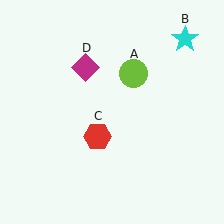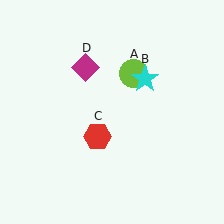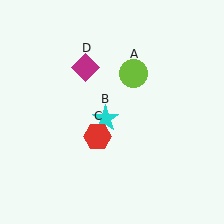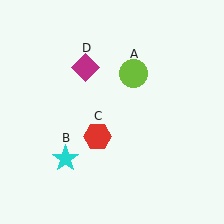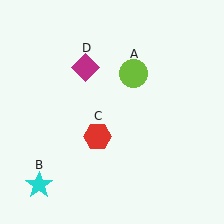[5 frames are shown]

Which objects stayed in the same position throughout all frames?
Lime circle (object A) and red hexagon (object C) and magenta diamond (object D) remained stationary.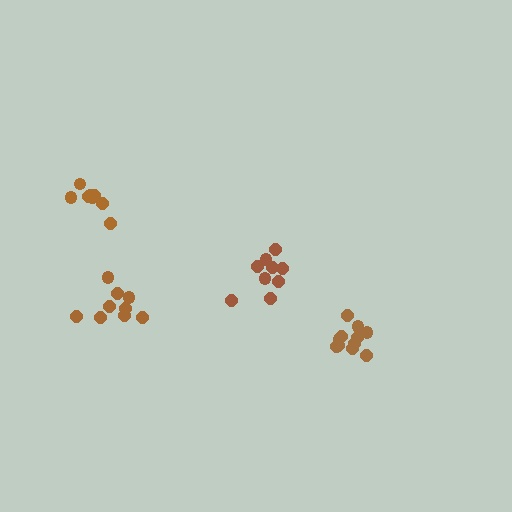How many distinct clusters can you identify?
There are 4 distinct clusters.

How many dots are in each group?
Group 1: 9 dots, Group 2: 8 dots, Group 3: 11 dots, Group 4: 9 dots (37 total).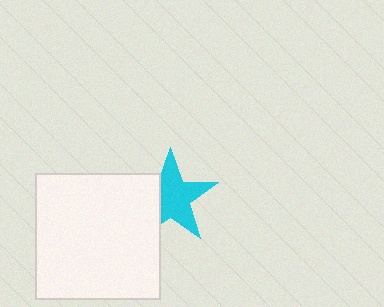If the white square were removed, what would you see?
You would see the complete cyan star.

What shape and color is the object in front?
The object in front is a white square.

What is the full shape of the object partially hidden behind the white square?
The partially hidden object is a cyan star.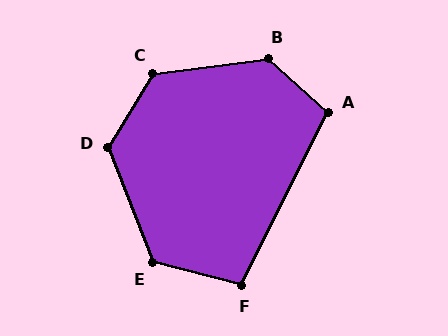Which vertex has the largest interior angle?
B, at approximately 130 degrees.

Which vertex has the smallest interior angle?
F, at approximately 103 degrees.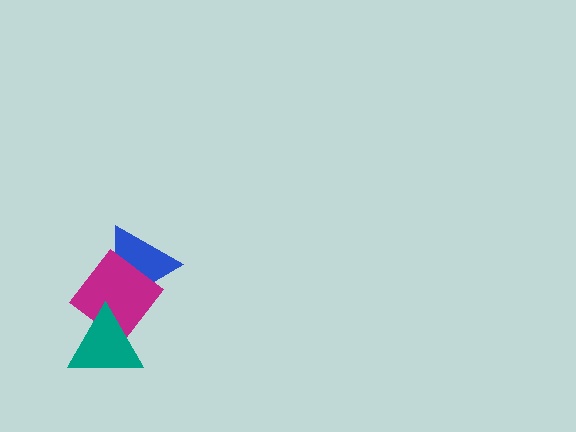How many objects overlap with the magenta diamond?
2 objects overlap with the magenta diamond.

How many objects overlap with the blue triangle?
1 object overlaps with the blue triangle.